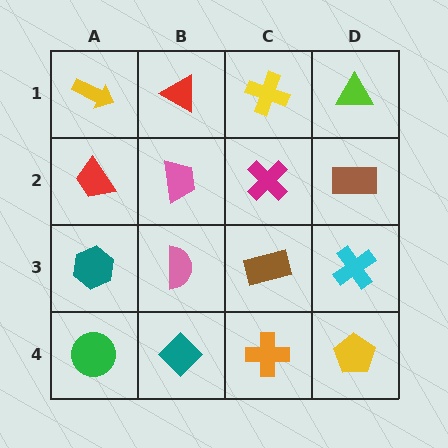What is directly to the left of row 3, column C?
A pink semicircle.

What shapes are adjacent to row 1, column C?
A magenta cross (row 2, column C), a red triangle (row 1, column B), a lime triangle (row 1, column D).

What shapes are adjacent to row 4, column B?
A pink semicircle (row 3, column B), a green circle (row 4, column A), an orange cross (row 4, column C).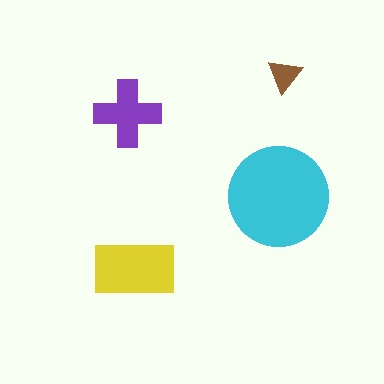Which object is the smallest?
The brown triangle.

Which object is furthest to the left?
The purple cross is leftmost.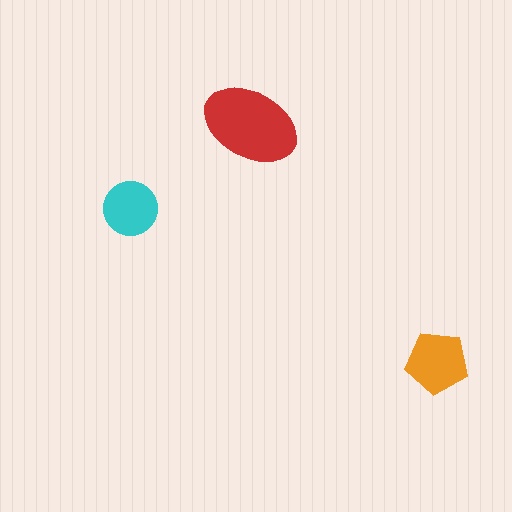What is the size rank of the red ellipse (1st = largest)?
1st.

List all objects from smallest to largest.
The cyan circle, the orange pentagon, the red ellipse.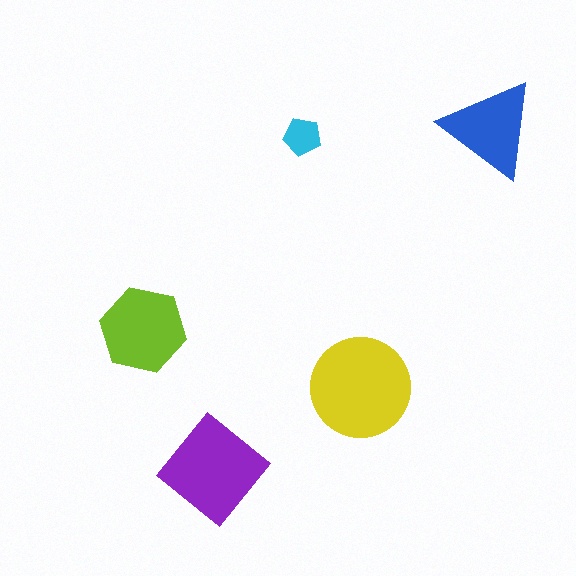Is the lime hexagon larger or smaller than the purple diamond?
Smaller.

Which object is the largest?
The yellow circle.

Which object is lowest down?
The purple diamond is bottommost.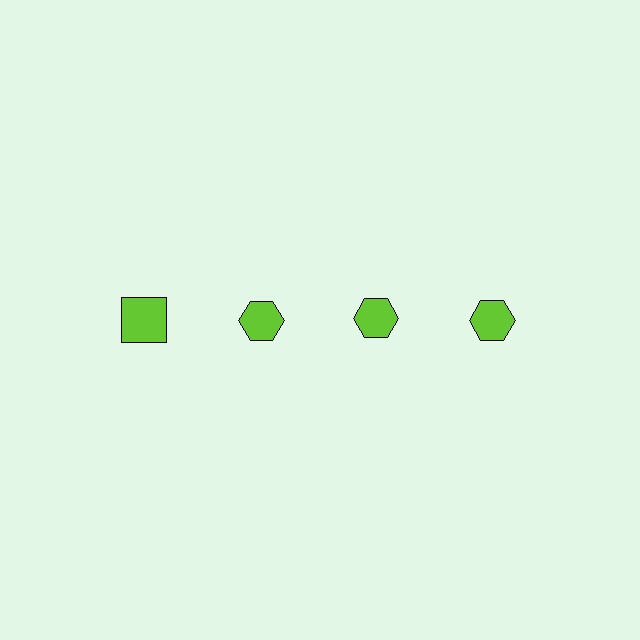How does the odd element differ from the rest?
It has a different shape: square instead of hexagon.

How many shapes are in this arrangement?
There are 4 shapes arranged in a grid pattern.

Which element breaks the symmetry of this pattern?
The lime square in the top row, leftmost column breaks the symmetry. All other shapes are lime hexagons.